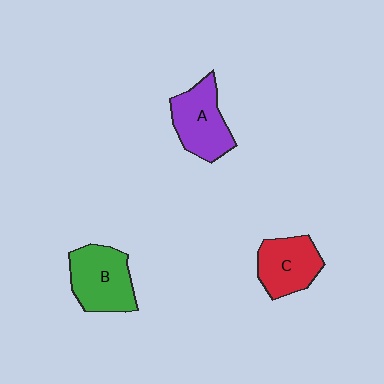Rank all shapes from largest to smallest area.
From largest to smallest: B (green), A (purple), C (red).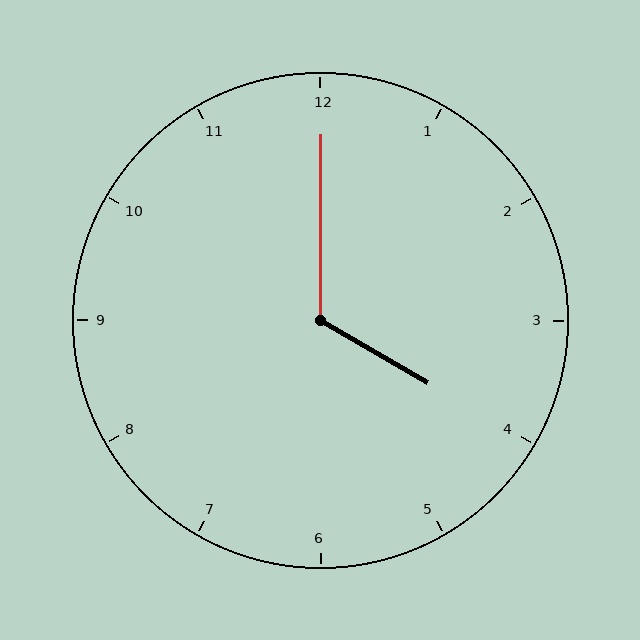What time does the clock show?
4:00.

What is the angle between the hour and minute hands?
Approximately 120 degrees.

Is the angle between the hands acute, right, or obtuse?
It is obtuse.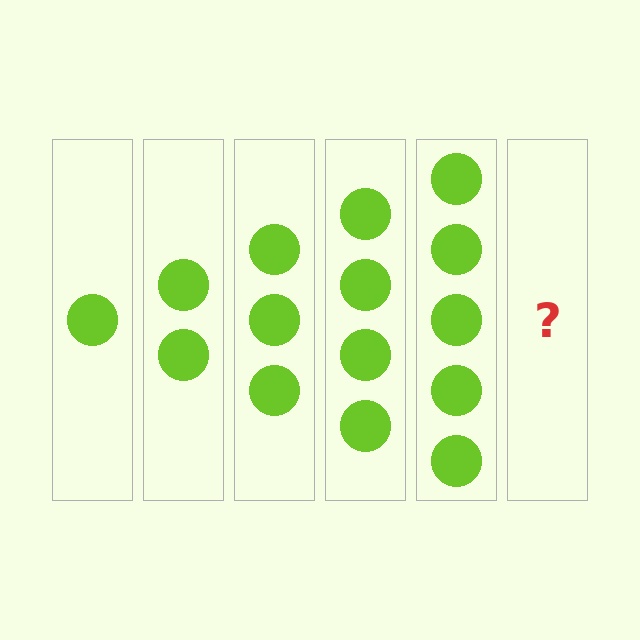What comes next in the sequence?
The next element should be 6 circles.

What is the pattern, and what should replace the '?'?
The pattern is that each step adds one more circle. The '?' should be 6 circles.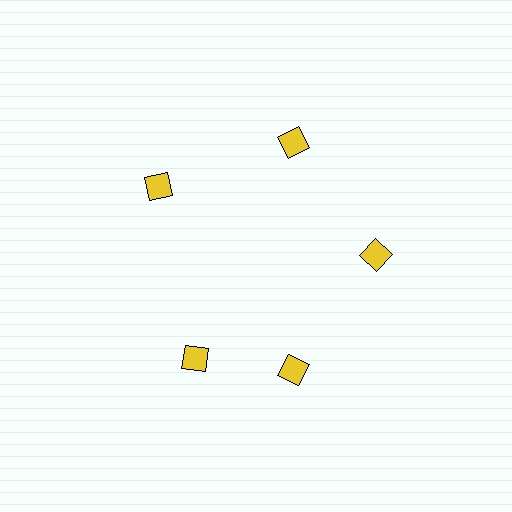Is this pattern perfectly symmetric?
No. The 5 yellow diamonds are arranged in a ring, but one element near the 8 o'clock position is rotated out of alignment along the ring, breaking the 5-fold rotational symmetry.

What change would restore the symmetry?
The symmetry would be restored by rotating it back into even spacing with its neighbors so that all 5 diamonds sit at equal angles and equal distance from the center.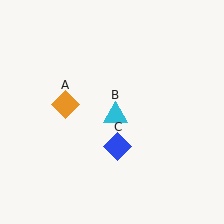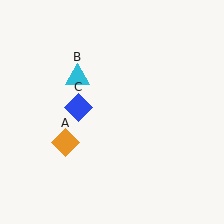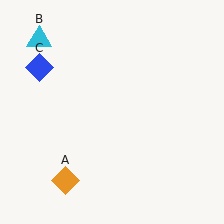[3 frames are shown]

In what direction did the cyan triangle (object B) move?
The cyan triangle (object B) moved up and to the left.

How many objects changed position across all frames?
3 objects changed position: orange diamond (object A), cyan triangle (object B), blue diamond (object C).